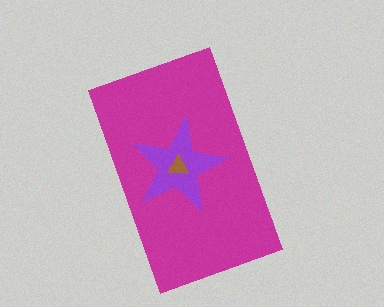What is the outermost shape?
The magenta rectangle.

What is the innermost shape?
The brown triangle.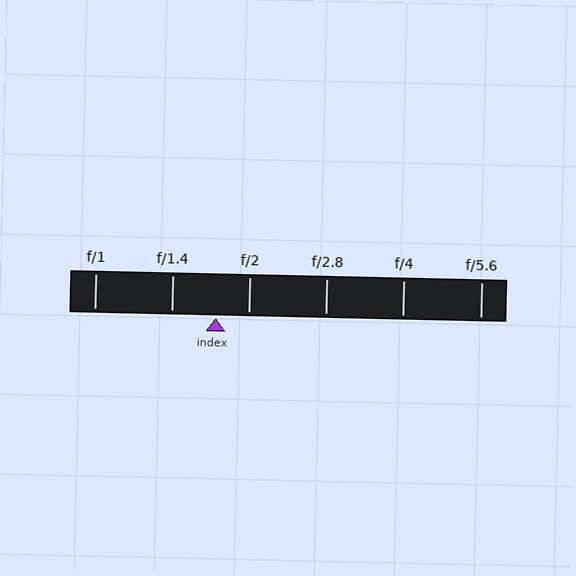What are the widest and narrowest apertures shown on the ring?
The widest aperture shown is f/1 and the narrowest is f/5.6.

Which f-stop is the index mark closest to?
The index mark is closest to f/2.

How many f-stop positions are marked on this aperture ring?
There are 6 f-stop positions marked.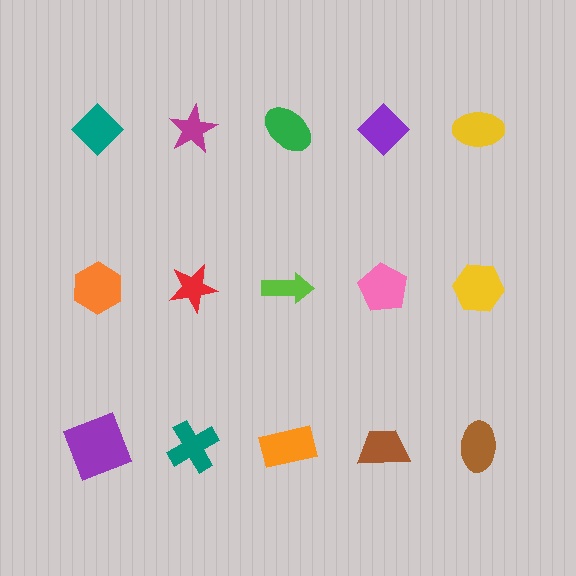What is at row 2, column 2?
A red star.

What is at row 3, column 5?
A brown ellipse.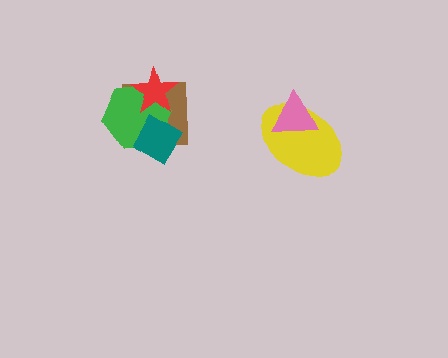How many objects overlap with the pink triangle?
1 object overlaps with the pink triangle.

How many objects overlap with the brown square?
3 objects overlap with the brown square.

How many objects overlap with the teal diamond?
2 objects overlap with the teal diamond.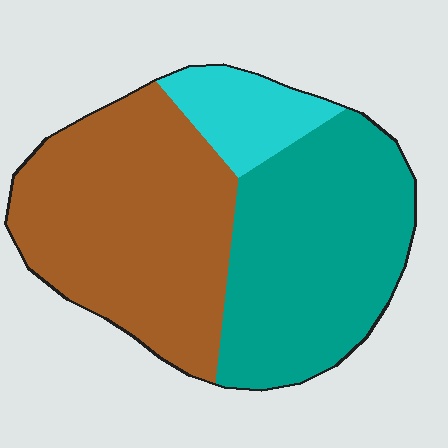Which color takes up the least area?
Cyan, at roughly 10%.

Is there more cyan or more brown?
Brown.